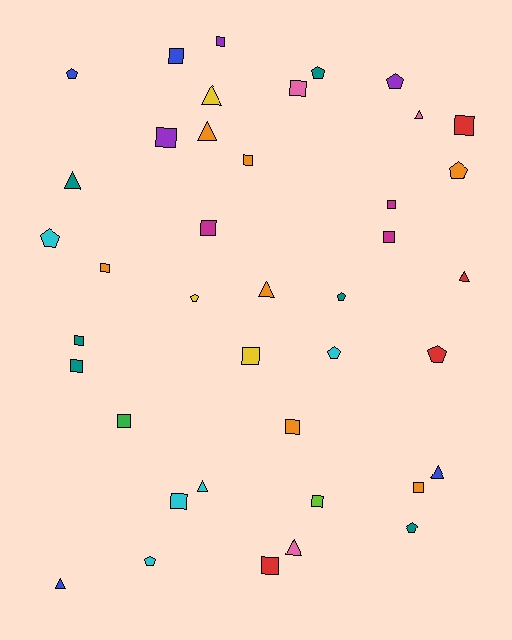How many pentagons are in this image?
There are 11 pentagons.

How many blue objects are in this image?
There are 4 blue objects.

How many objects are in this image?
There are 40 objects.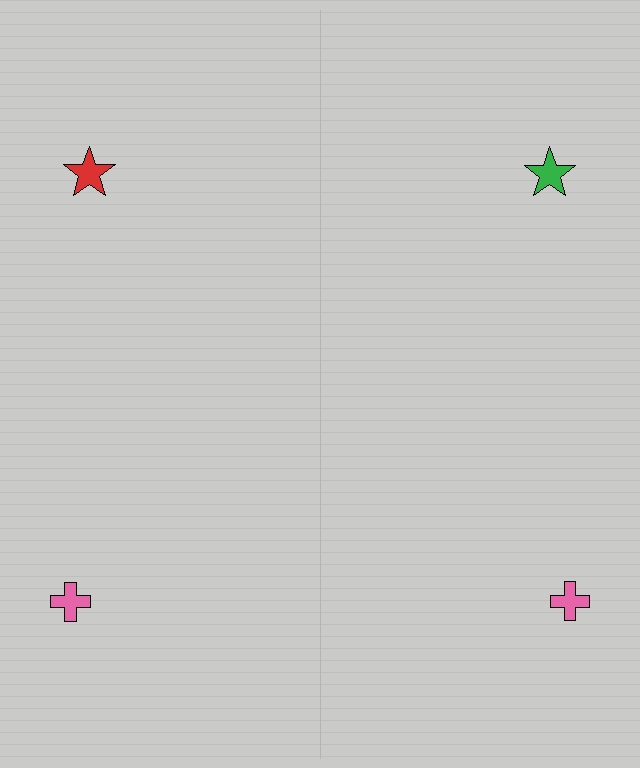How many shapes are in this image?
There are 4 shapes in this image.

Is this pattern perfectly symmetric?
No, the pattern is not perfectly symmetric. The green star on the right side breaks the symmetry — its mirror counterpart is red.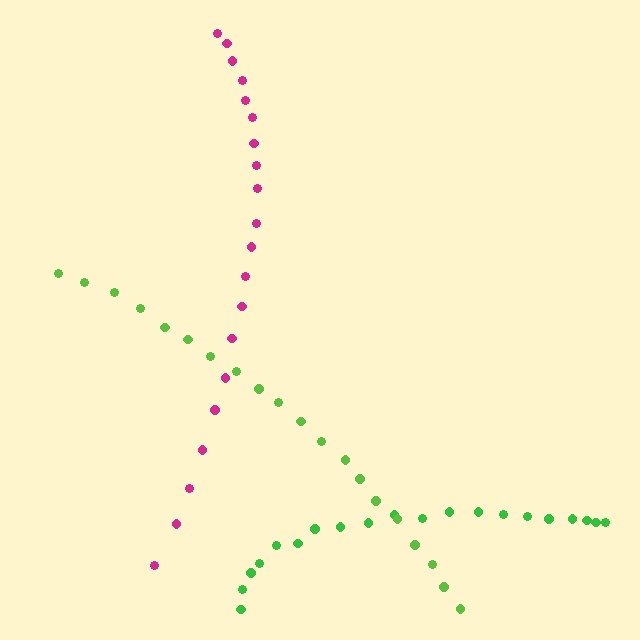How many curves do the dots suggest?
There are 3 distinct paths.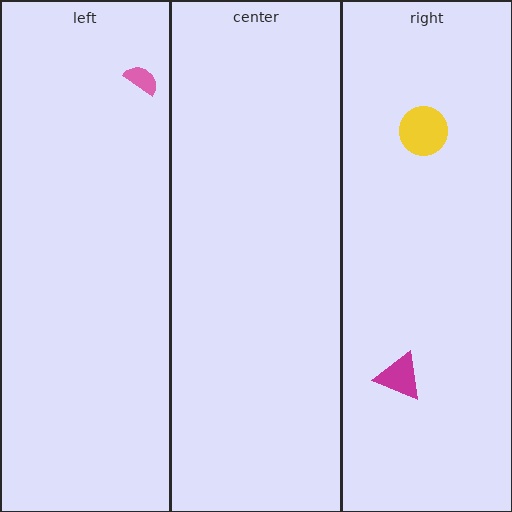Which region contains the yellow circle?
The right region.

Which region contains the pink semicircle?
The left region.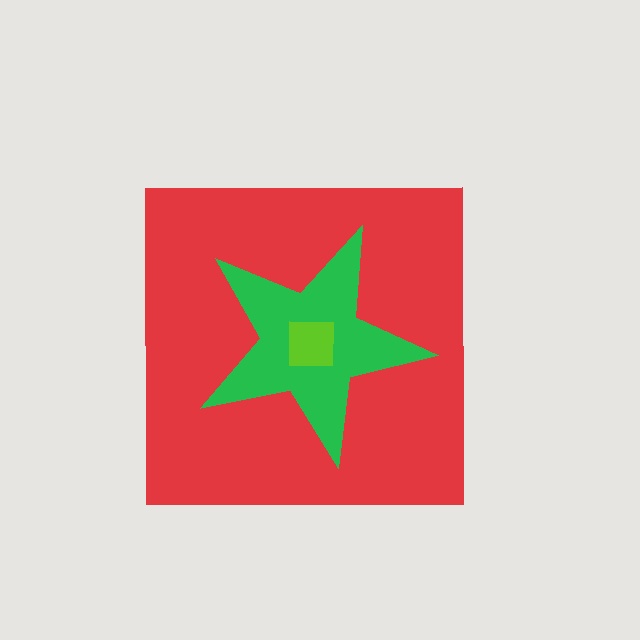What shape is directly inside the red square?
The green star.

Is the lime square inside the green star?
Yes.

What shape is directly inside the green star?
The lime square.